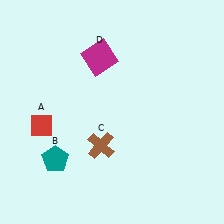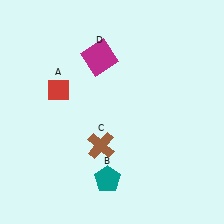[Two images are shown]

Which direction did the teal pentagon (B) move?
The teal pentagon (B) moved right.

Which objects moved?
The objects that moved are: the red diamond (A), the teal pentagon (B).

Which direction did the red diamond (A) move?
The red diamond (A) moved up.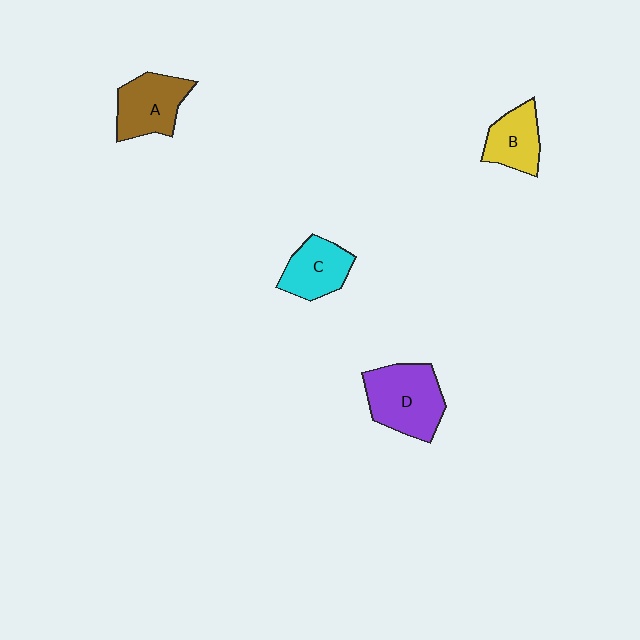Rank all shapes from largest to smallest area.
From largest to smallest: D (purple), A (brown), C (cyan), B (yellow).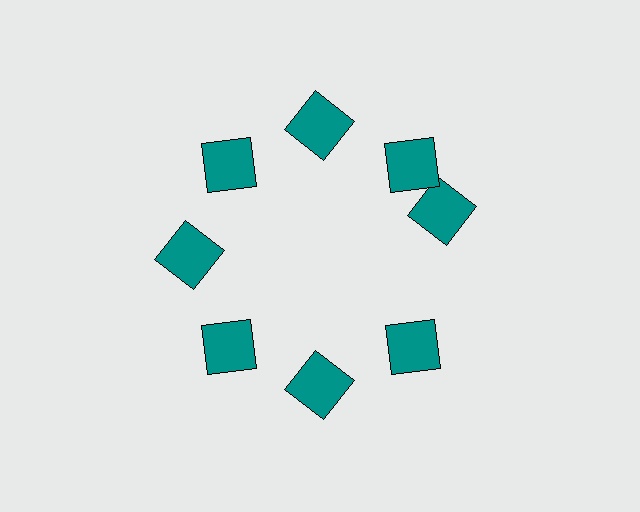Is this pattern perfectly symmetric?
No. The 8 teal squares are arranged in a ring, but one element near the 3 o'clock position is rotated out of alignment along the ring, breaking the 8-fold rotational symmetry.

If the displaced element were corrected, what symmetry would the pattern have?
It would have 8-fold rotational symmetry — the pattern would map onto itself every 45 degrees.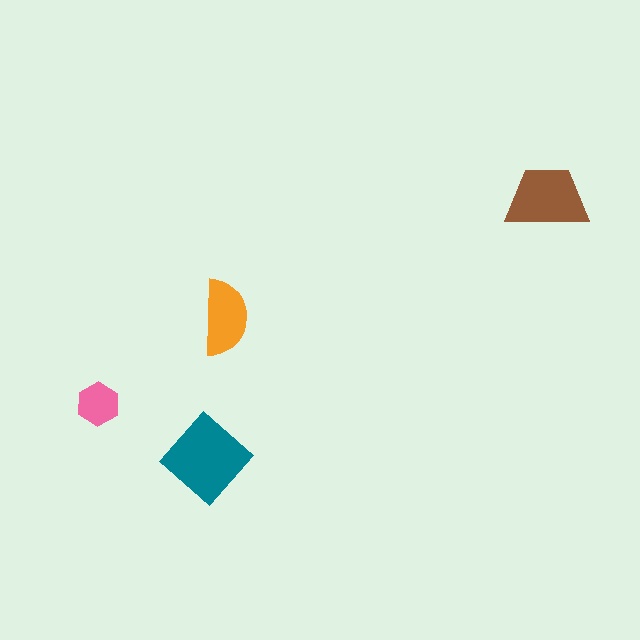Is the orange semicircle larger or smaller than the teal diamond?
Smaller.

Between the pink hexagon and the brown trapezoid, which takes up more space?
The brown trapezoid.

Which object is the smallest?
The pink hexagon.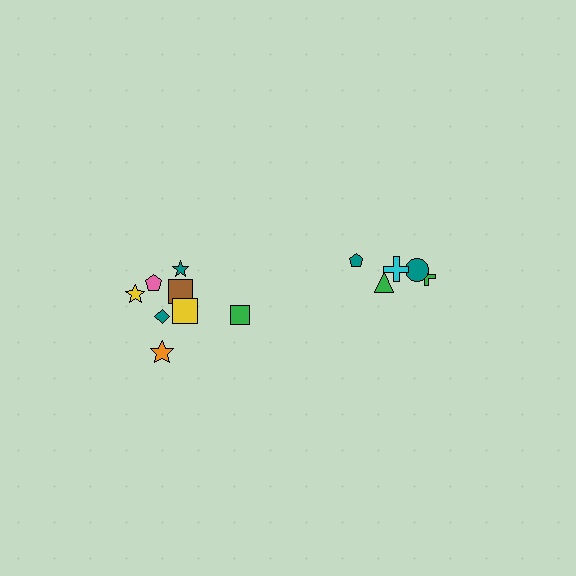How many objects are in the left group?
There are 8 objects.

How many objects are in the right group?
There are 5 objects.